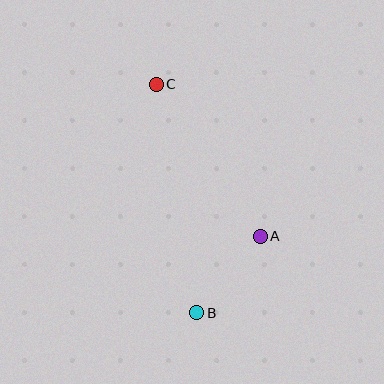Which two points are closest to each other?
Points A and B are closest to each other.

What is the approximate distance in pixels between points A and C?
The distance between A and C is approximately 184 pixels.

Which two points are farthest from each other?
Points B and C are farthest from each other.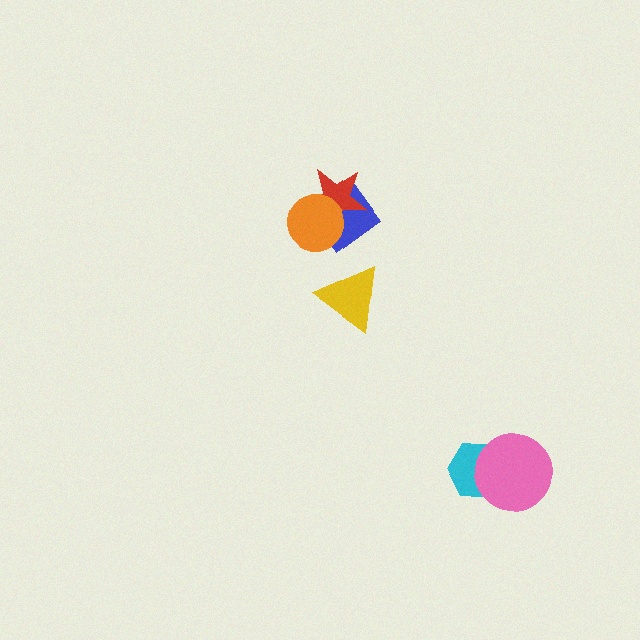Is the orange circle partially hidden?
No, no other shape covers it.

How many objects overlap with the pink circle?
1 object overlaps with the pink circle.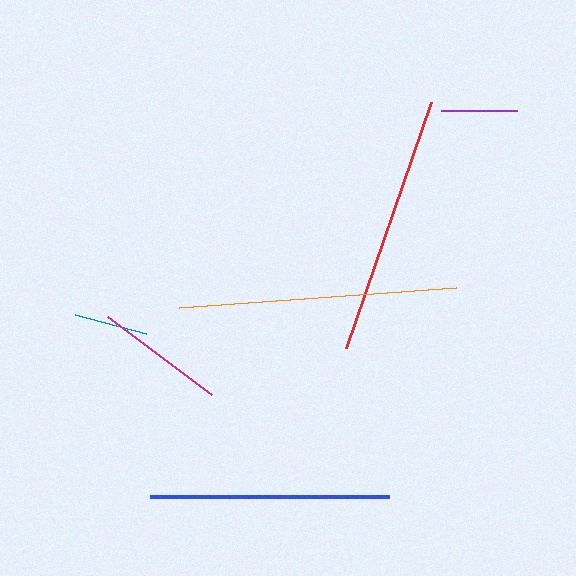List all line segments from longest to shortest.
From longest to shortest: orange, red, blue, magenta, purple, teal.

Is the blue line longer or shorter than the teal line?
The blue line is longer than the teal line.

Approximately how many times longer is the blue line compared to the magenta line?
The blue line is approximately 1.9 times the length of the magenta line.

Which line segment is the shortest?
The teal line is the shortest at approximately 73 pixels.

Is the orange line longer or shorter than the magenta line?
The orange line is longer than the magenta line.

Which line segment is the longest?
The orange line is the longest at approximately 277 pixels.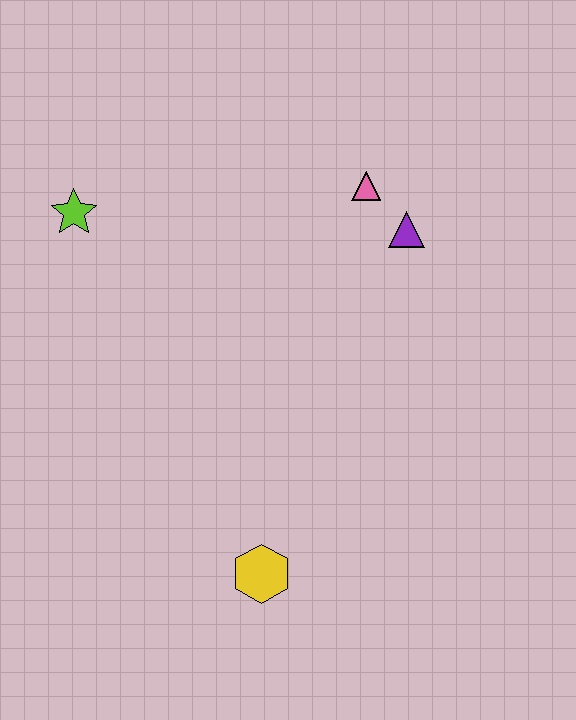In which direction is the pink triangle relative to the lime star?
The pink triangle is to the right of the lime star.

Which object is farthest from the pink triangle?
The yellow hexagon is farthest from the pink triangle.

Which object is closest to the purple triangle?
The pink triangle is closest to the purple triangle.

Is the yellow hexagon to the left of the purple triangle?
Yes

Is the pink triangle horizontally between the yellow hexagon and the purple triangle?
Yes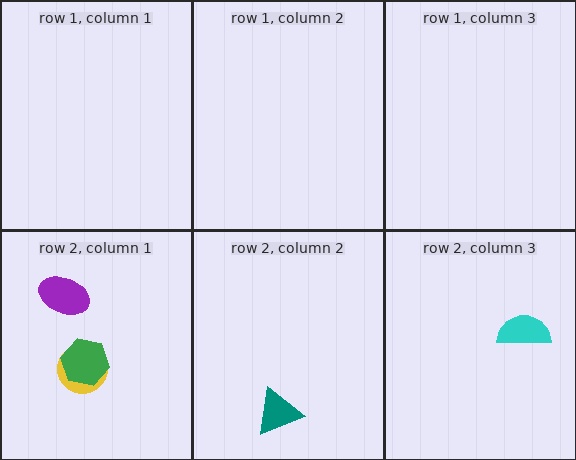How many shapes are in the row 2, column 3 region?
1.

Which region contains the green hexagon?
The row 2, column 1 region.